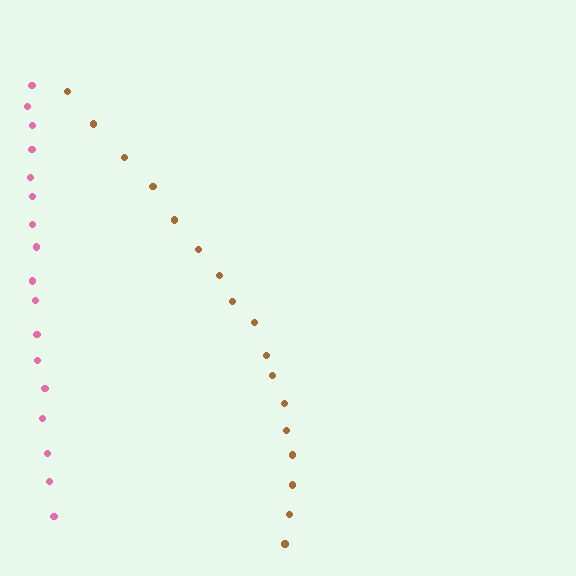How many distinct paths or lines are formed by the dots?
There are 2 distinct paths.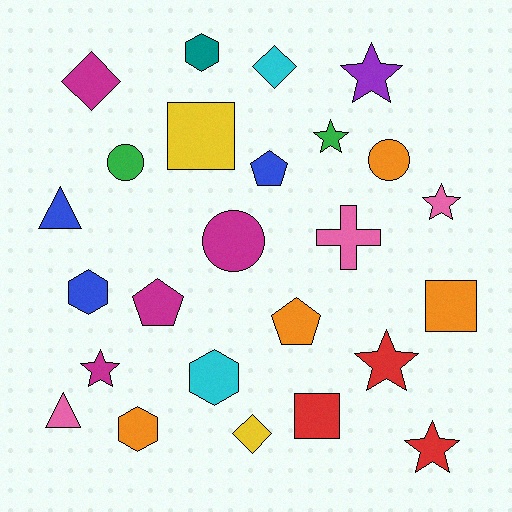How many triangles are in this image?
There are 2 triangles.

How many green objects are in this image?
There are 2 green objects.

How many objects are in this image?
There are 25 objects.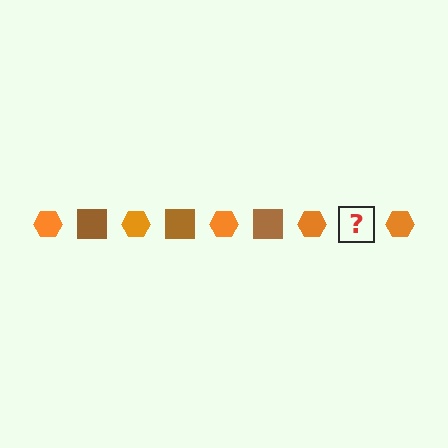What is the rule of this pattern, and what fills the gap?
The rule is that the pattern alternates between orange hexagon and brown square. The gap should be filled with a brown square.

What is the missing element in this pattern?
The missing element is a brown square.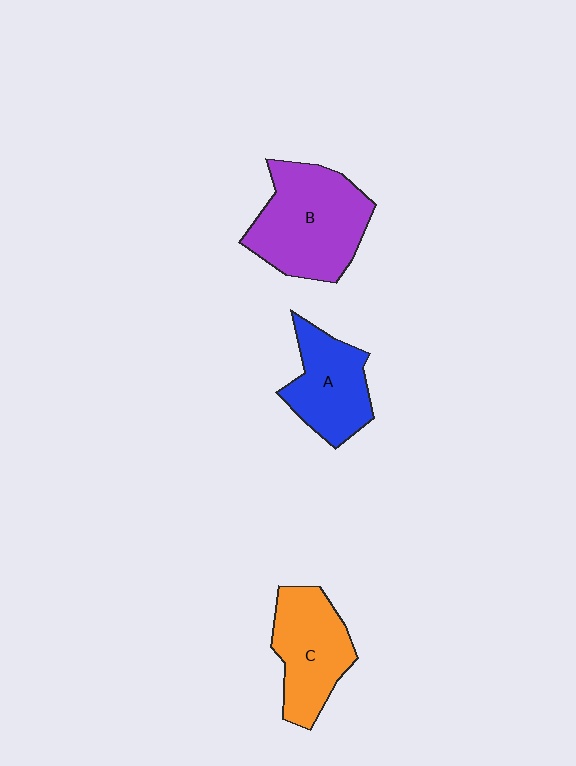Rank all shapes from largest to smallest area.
From largest to smallest: B (purple), C (orange), A (blue).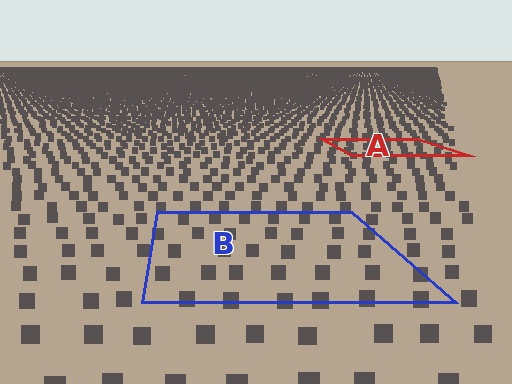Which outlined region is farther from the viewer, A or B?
Region A is farther from the viewer — the texture elements inside it appear smaller and more densely packed.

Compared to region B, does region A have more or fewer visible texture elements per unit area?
Region A has more texture elements per unit area — they are packed more densely because it is farther away.